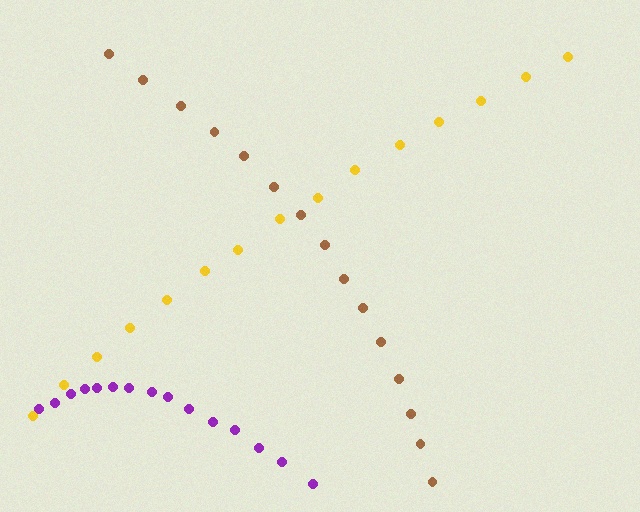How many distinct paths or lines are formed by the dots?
There are 3 distinct paths.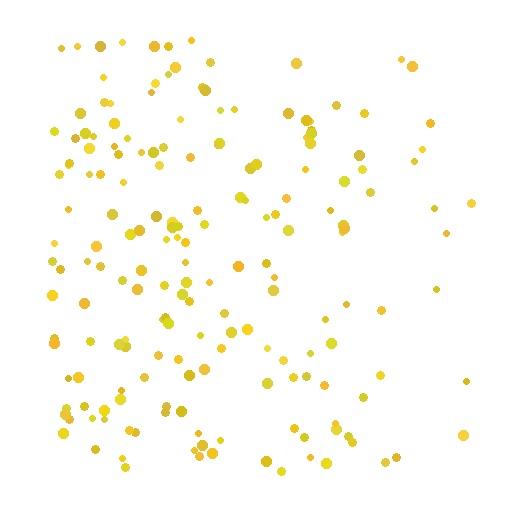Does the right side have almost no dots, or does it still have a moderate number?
Still a moderate number, just noticeably fewer than the left.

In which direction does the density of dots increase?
From right to left, with the left side densest.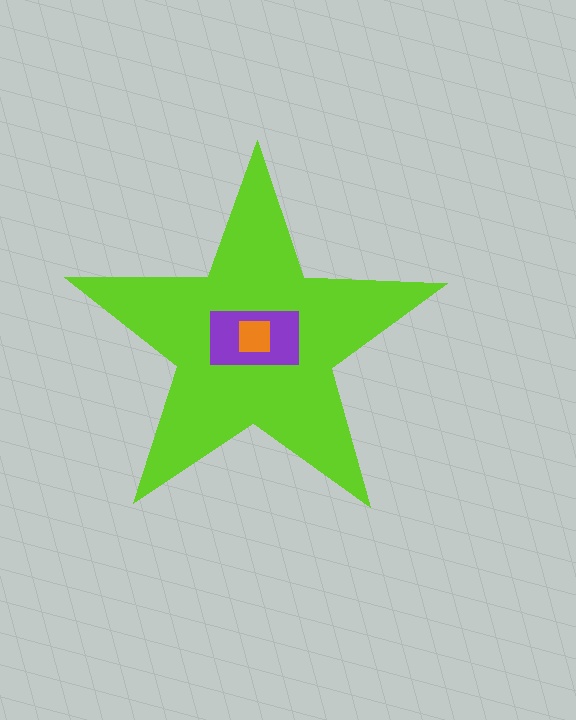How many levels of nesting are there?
3.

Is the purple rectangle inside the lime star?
Yes.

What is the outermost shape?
The lime star.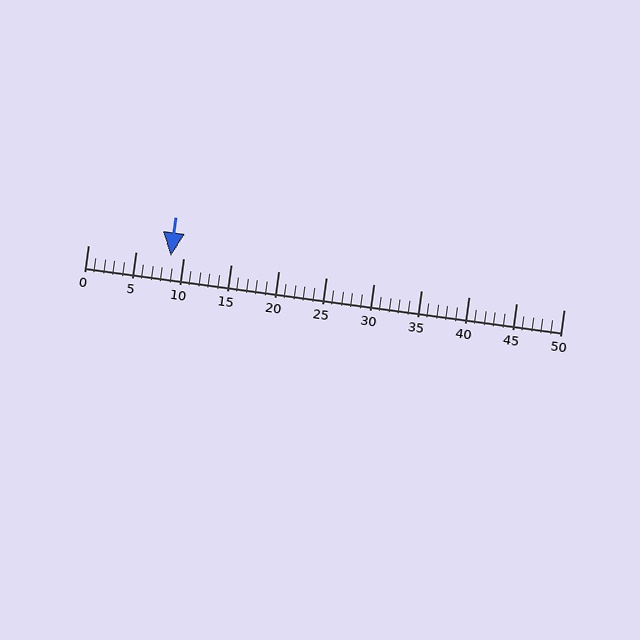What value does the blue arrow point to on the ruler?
The blue arrow points to approximately 9.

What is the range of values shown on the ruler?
The ruler shows values from 0 to 50.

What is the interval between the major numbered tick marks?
The major tick marks are spaced 5 units apart.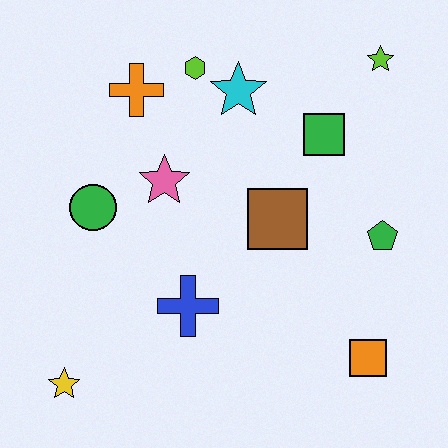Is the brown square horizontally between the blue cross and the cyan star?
No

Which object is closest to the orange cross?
The lime hexagon is closest to the orange cross.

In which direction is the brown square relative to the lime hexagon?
The brown square is below the lime hexagon.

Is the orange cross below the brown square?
No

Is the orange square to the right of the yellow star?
Yes